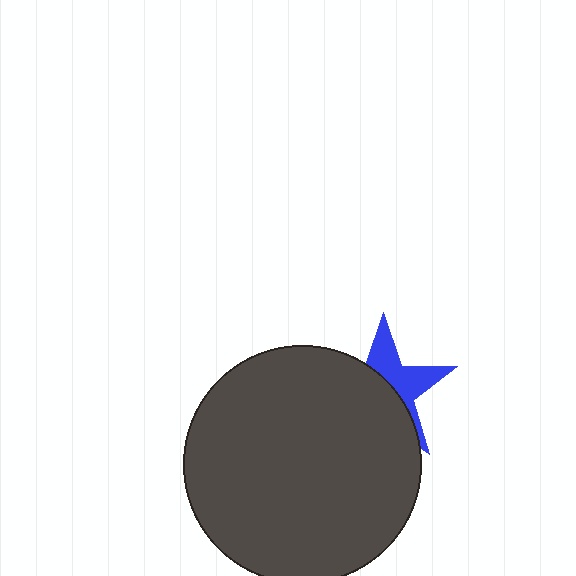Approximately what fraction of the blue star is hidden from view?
Roughly 59% of the blue star is hidden behind the dark gray circle.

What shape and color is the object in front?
The object in front is a dark gray circle.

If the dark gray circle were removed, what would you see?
You would see the complete blue star.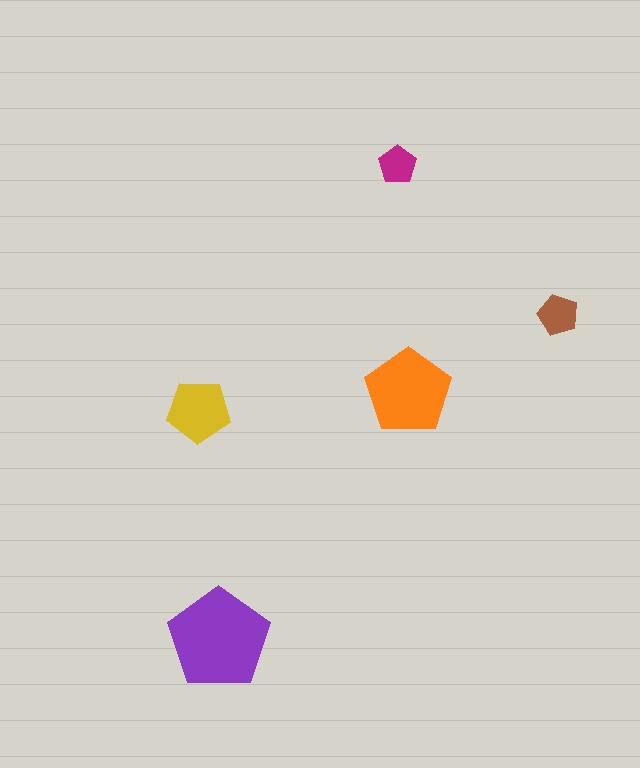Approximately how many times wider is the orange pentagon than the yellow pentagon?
About 1.5 times wider.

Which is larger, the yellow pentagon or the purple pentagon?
The purple one.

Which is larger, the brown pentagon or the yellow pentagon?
The yellow one.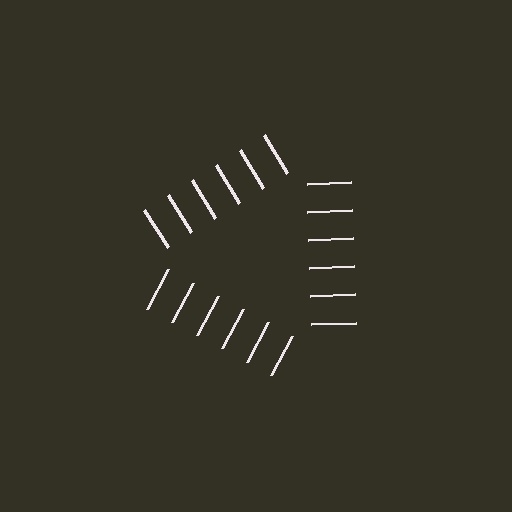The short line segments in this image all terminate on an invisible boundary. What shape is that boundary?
An illusory triangle — the line segments terminate on its edges but no continuous stroke is drawn.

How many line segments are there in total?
18 — 6 along each of the 3 edges.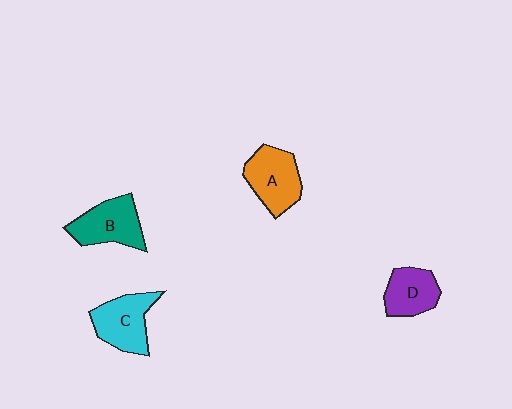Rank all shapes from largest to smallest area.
From largest to smallest: A (orange), B (teal), C (cyan), D (purple).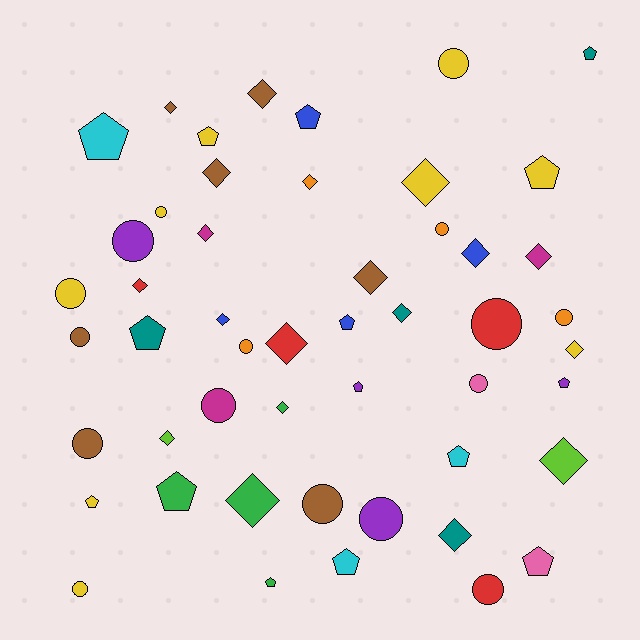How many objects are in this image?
There are 50 objects.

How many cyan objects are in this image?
There are 3 cyan objects.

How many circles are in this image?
There are 16 circles.